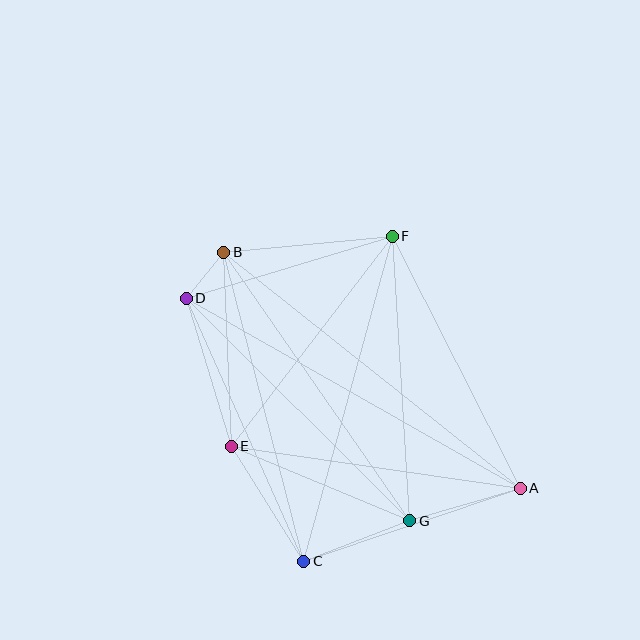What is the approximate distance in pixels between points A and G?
The distance between A and G is approximately 115 pixels.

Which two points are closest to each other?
Points B and D are closest to each other.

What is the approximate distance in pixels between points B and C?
The distance between B and C is approximately 319 pixels.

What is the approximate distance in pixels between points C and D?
The distance between C and D is approximately 288 pixels.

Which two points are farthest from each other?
Points A and D are farthest from each other.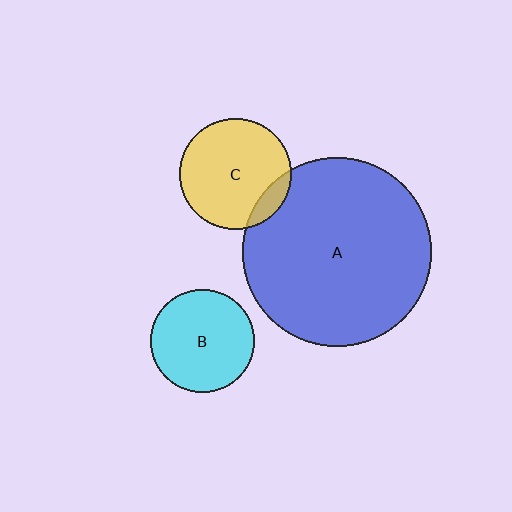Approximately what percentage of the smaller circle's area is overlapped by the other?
Approximately 10%.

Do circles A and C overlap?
Yes.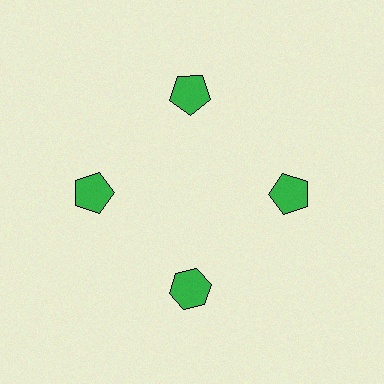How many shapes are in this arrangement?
There are 4 shapes arranged in a ring pattern.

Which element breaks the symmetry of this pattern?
The green hexagon at roughly the 6 o'clock position breaks the symmetry. All other shapes are green pentagons.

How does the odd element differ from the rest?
It has a different shape: hexagon instead of pentagon.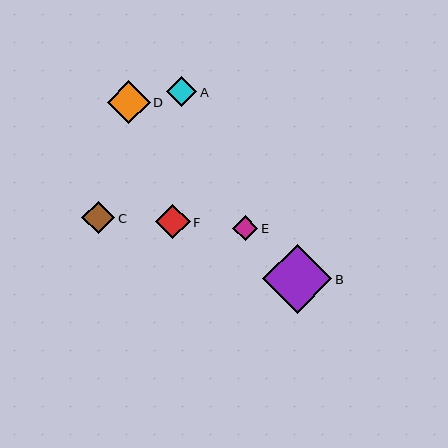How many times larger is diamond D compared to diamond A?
Diamond D is approximately 1.4 times the size of diamond A.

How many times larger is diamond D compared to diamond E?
Diamond D is approximately 1.7 times the size of diamond E.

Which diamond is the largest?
Diamond B is the largest with a size of approximately 69 pixels.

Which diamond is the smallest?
Diamond E is the smallest with a size of approximately 25 pixels.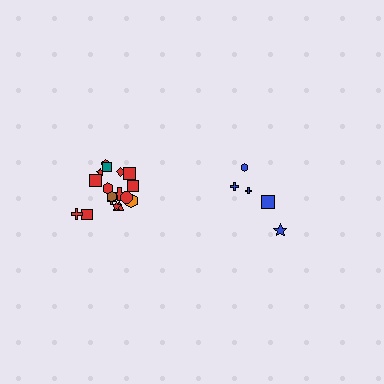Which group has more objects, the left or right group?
The left group.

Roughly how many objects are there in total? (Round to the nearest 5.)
Roughly 25 objects in total.